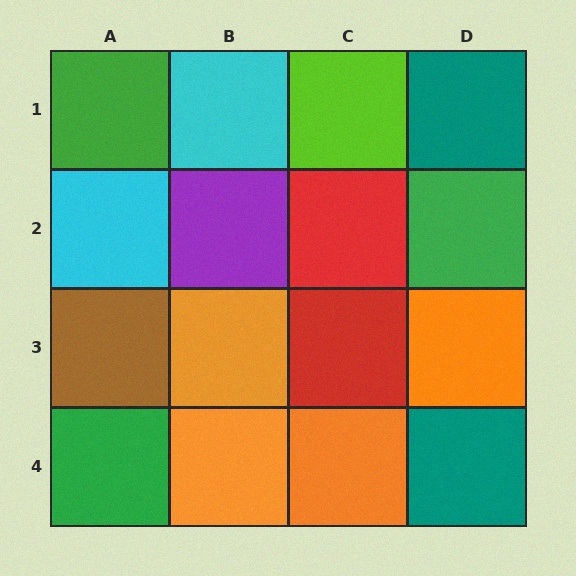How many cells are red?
2 cells are red.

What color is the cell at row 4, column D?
Teal.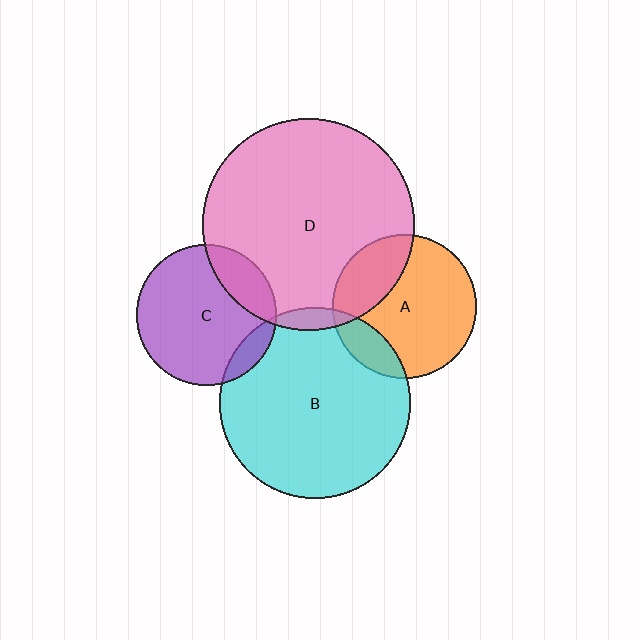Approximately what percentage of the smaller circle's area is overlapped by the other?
Approximately 15%.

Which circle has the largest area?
Circle D (pink).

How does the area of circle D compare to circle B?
Approximately 1.2 times.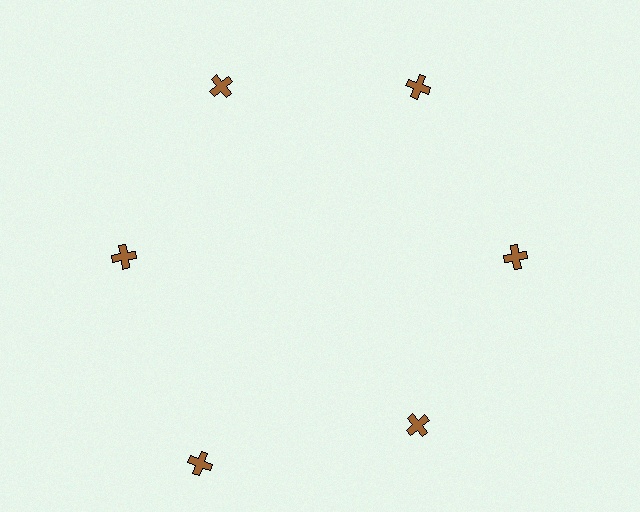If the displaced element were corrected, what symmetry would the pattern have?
It would have 6-fold rotational symmetry — the pattern would map onto itself every 60 degrees.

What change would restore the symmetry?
The symmetry would be restored by moving it inward, back onto the ring so that all 6 crosses sit at equal angles and equal distance from the center.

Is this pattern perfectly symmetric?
No. The 6 brown crosses are arranged in a ring, but one element near the 7 o'clock position is pushed outward from the center, breaking the 6-fold rotational symmetry.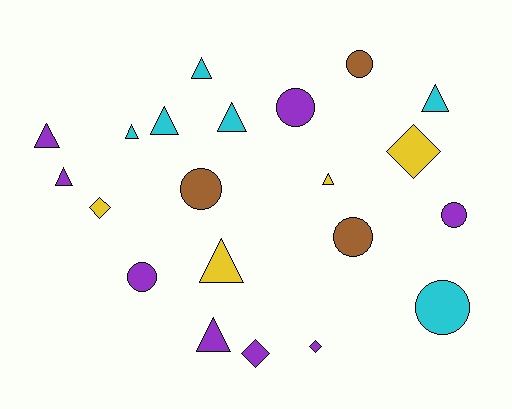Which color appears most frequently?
Purple, with 8 objects.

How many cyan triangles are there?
There are 5 cyan triangles.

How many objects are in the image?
There are 21 objects.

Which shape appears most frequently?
Triangle, with 10 objects.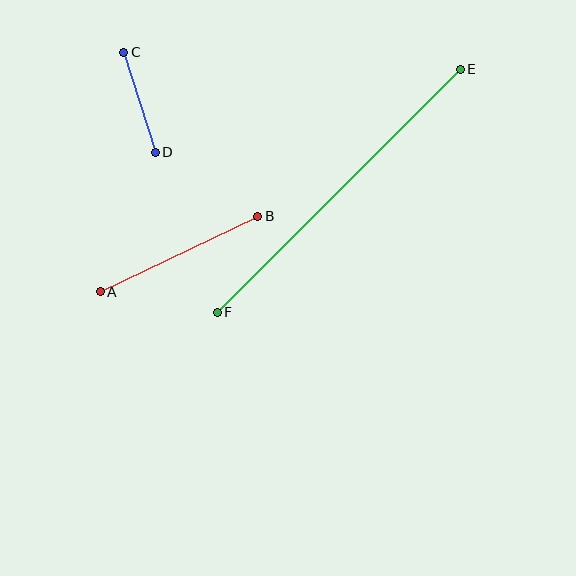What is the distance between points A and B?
The distance is approximately 175 pixels.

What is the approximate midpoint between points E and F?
The midpoint is at approximately (339, 191) pixels.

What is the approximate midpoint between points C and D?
The midpoint is at approximately (139, 102) pixels.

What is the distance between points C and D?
The distance is approximately 105 pixels.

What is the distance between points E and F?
The distance is approximately 344 pixels.